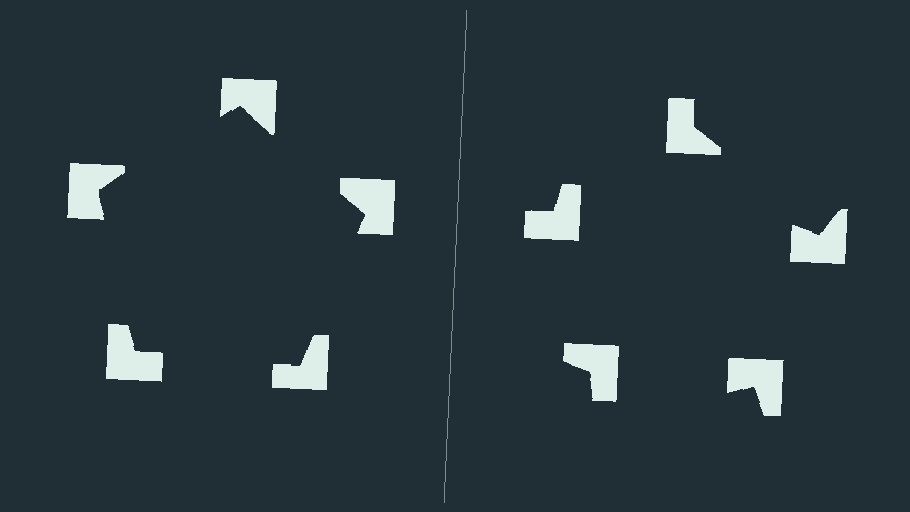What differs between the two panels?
The notched squares are positioned identically on both sides; only the wedge orientations differ. On the left they align to a pentagon; on the right they are misaligned.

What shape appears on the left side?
An illusory pentagon.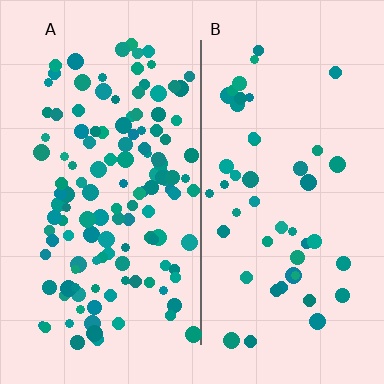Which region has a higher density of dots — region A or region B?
A (the left).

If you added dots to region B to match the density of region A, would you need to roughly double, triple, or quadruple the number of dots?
Approximately triple.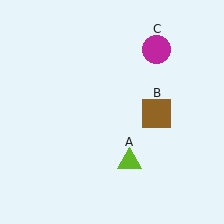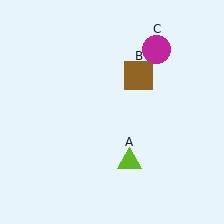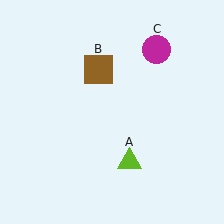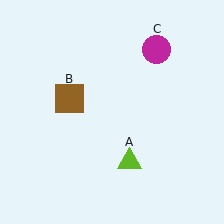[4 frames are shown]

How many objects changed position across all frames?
1 object changed position: brown square (object B).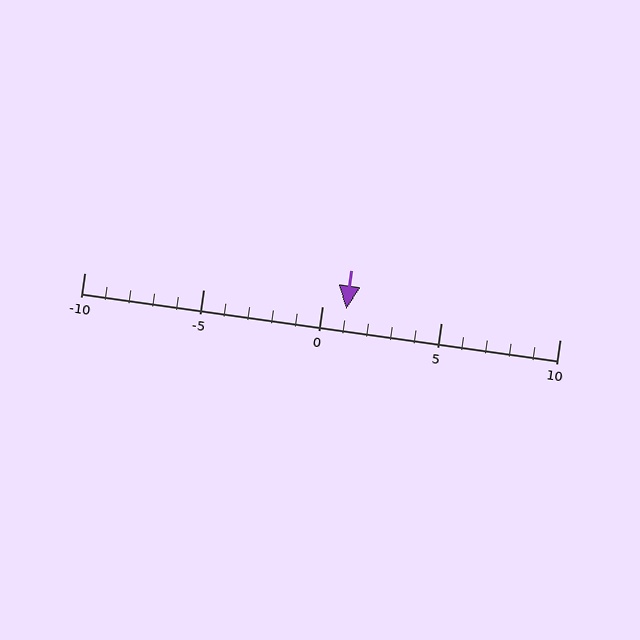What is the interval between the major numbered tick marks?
The major tick marks are spaced 5 units apart.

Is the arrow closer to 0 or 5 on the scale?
The arrow is closer to 0.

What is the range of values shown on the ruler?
The ruler shows values from -10 to 10.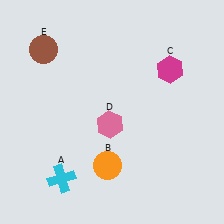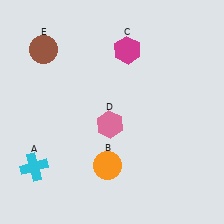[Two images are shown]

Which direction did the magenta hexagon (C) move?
The magenta hexagon (C) moved left.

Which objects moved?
The objects that moved are: the cyan cross (A), the magenta hexagon (C).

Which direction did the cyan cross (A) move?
The cyan cross (A) moved left.